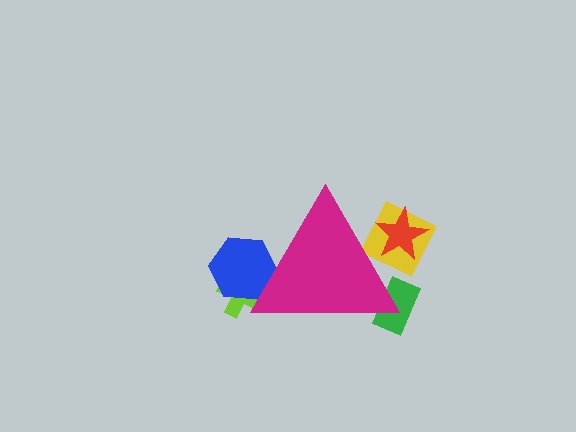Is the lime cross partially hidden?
Yes, the lime cross is partially hidden behind the magenta triangle.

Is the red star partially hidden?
Yes, the red star is partially hidden behind the magenta triangle.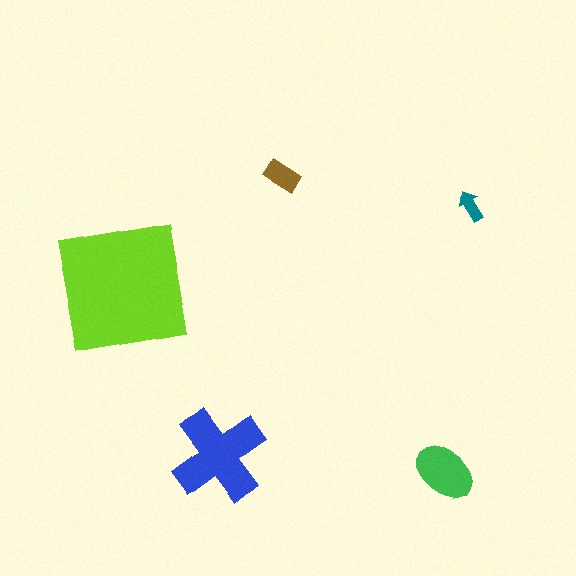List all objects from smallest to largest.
The teal arrow, the brown rectangle, the green ellipse, the blue cross, the lime square.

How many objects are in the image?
There are 5 objects in the image.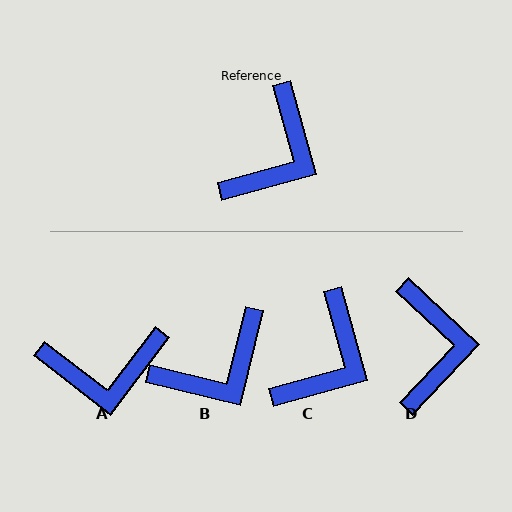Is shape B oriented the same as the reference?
No, it is off by about 29 degrees.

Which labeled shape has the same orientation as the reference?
C.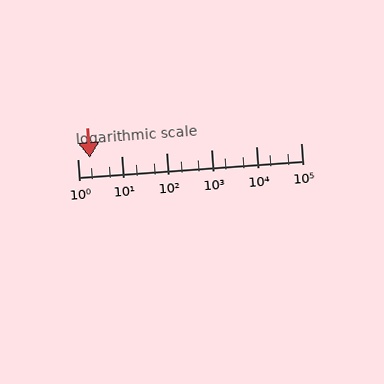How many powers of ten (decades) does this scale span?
The scale spans 5 decades, from 1 to 100000.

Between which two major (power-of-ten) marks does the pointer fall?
The pointer is between 1 and 10.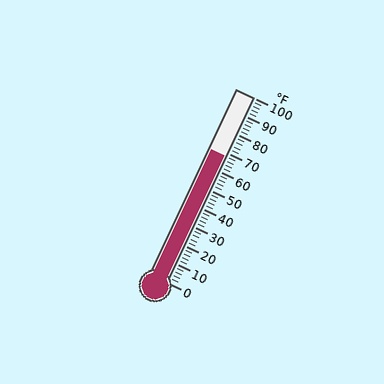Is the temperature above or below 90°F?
The temperature is below 90°F.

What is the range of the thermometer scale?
The thermometer scale ranges from 0°F to 100°F.